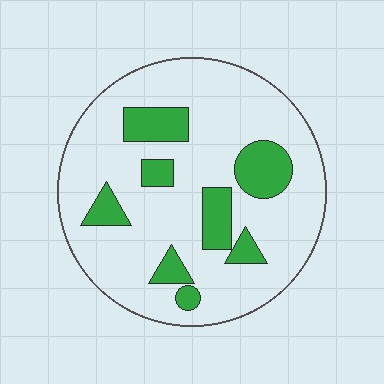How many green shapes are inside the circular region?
8.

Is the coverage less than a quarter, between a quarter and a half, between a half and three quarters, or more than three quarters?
Less than a quarter.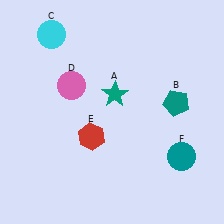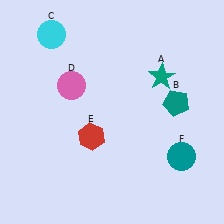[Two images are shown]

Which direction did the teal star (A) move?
The teal star (A) moved right.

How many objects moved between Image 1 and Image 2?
1 object moved between the two images.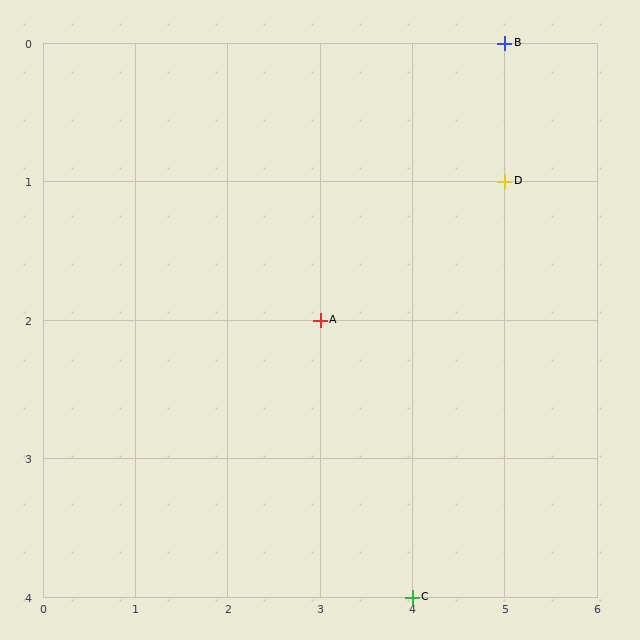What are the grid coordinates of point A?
Point A is at grid coordinates (3, 2).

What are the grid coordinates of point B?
Point B is at grid coordinates (5, 0).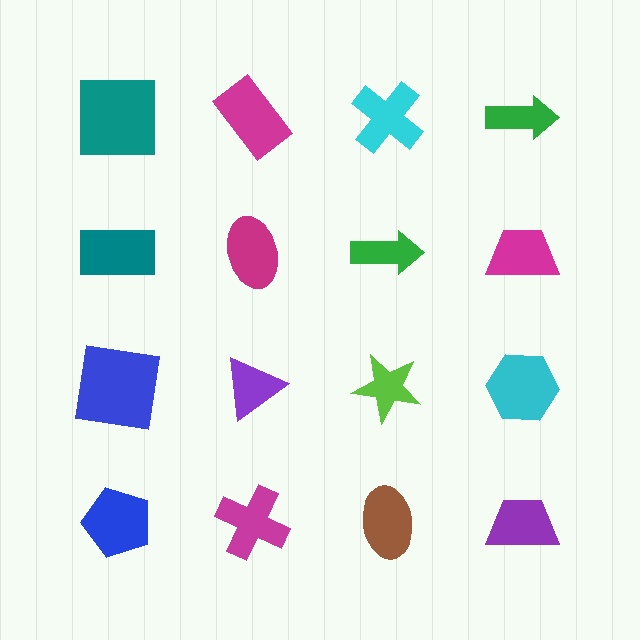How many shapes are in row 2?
4 shapes.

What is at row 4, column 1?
A blue pentagon.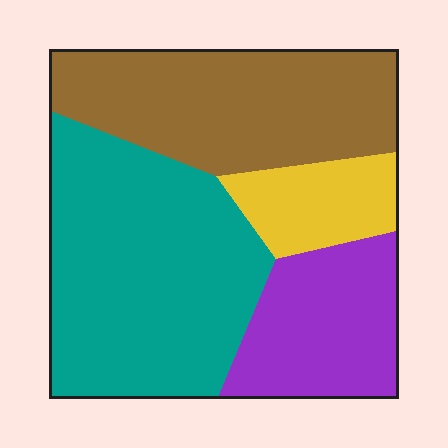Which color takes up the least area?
Yellow, at roughly 10%.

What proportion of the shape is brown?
Brown takes up about one third (1/3) of the shape.